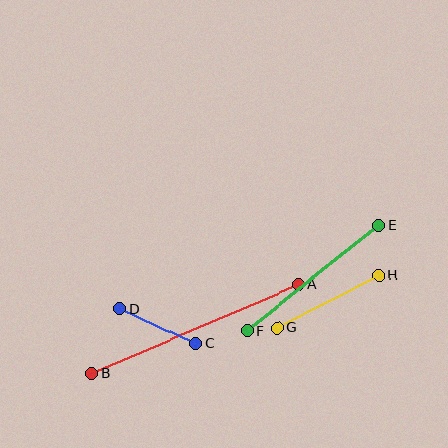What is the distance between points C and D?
The distance is approximately 83 pixels.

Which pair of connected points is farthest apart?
Points A and B are farthest apart.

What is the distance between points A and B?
The distance is approximately 224 pixels.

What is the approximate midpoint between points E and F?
The midpoint is at approximately (313, 278) pixels.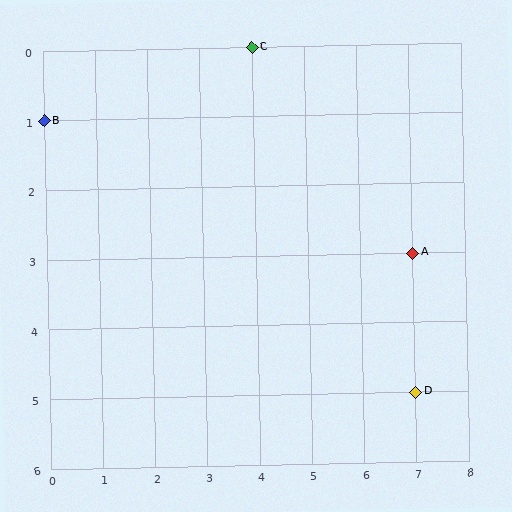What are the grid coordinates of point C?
Point C is at grid coordinates (4, 0).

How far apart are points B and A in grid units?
Points B and A are 7 columns and 2 rows apart (about 7.3 grid units diagonally).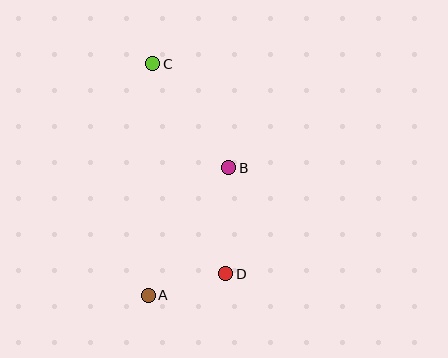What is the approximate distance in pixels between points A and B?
The distance between A and B is approximately 151 pixels.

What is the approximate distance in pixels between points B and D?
The distance between B and D is approximately 106 pixels.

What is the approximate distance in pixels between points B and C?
The distance between B and C is approximately 129 pixels.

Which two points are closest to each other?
Points A and D are closest to each other.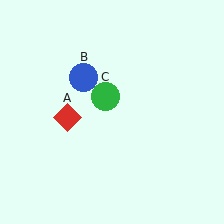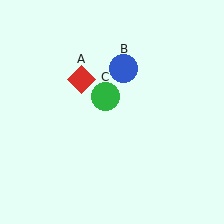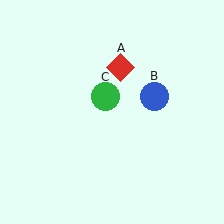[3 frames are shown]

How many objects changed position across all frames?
2 objects changed position: red diamond (object A), blue circle (object B).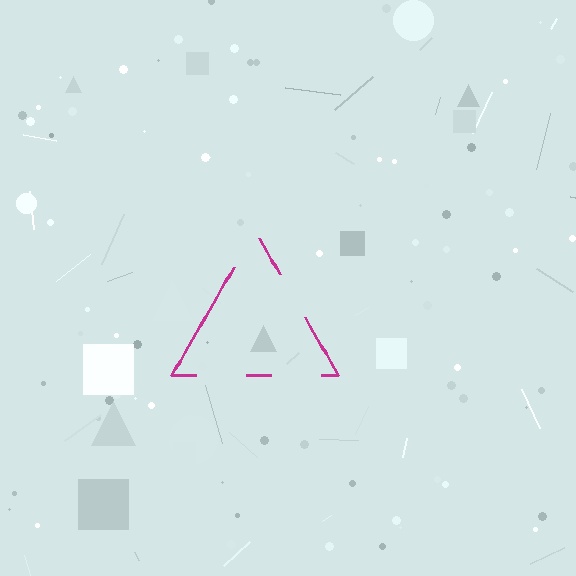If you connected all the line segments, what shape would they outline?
They would outline a triangle.